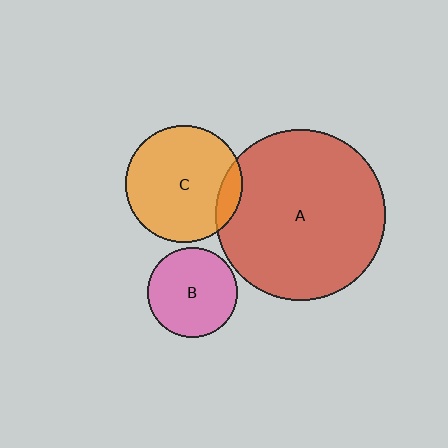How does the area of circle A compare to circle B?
Approximately 3.6 times.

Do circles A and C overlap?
Yes.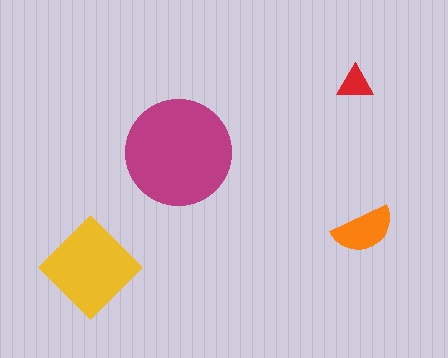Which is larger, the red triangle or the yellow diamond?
The yellow diamond.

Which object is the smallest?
The red triangle.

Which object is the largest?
The magenta circle.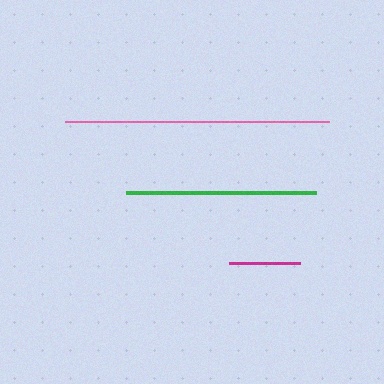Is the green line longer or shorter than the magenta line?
The green line is longer than the magenta line.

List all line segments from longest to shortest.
From longest to shortest: pink, green, magenta.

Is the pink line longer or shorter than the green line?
The pink line is longer than the green line.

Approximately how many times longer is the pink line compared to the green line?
The pink line is approximately 1.4 times the length of the green line.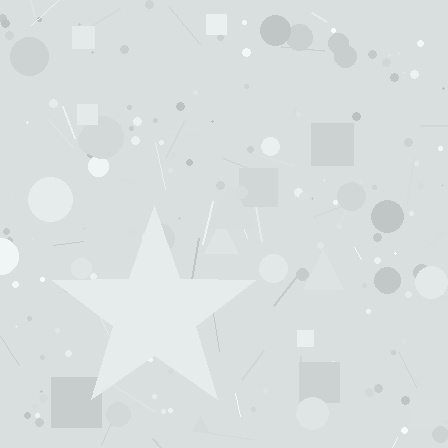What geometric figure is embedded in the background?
A star is embedded in the background.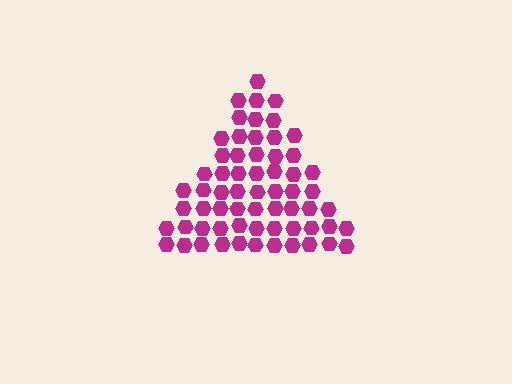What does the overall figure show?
The overall figure shows a triangle.